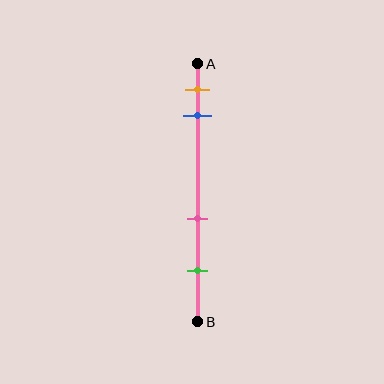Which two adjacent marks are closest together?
The orange and blue marks are the closest adjacent pair.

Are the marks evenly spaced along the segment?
No, the marks are not evenly spaced.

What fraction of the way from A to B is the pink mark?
The pink mark is approximately 60% (0.6) of the way from A to B.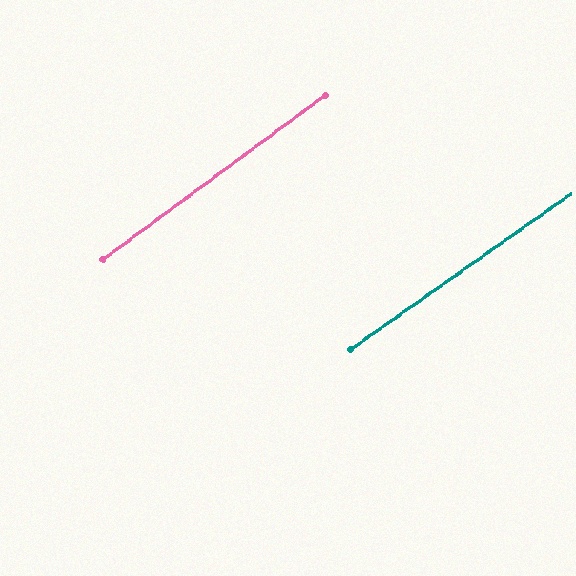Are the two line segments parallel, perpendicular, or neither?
Parallel — their directions differ by only 1.4°.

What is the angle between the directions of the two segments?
Approximately 1 degree.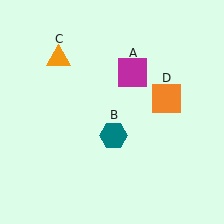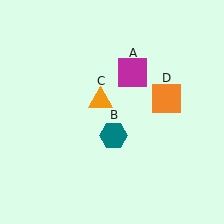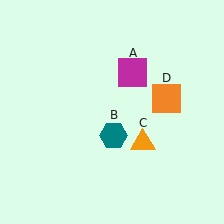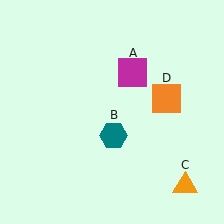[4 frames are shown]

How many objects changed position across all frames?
1 object changed position: orange triangle (object C).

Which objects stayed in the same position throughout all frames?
Magenta square (object A) and teal hexagon (object B) and orange square (object D) remained stationary.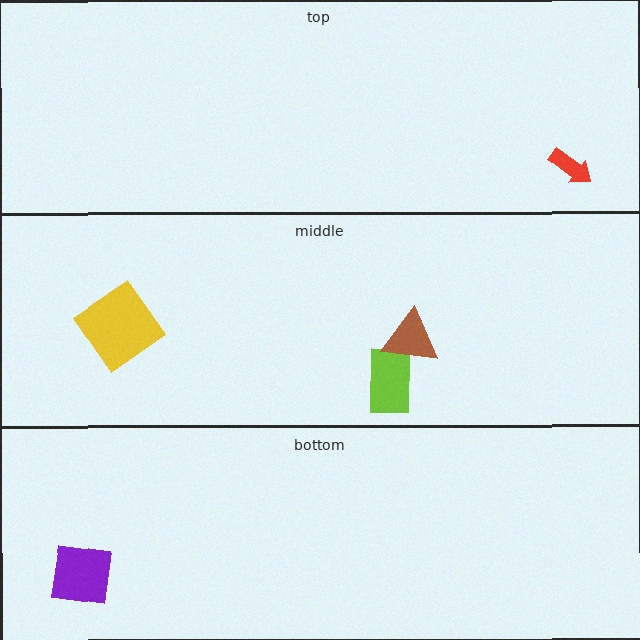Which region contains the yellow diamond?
The middle region.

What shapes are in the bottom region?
The purple square.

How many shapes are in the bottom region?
1.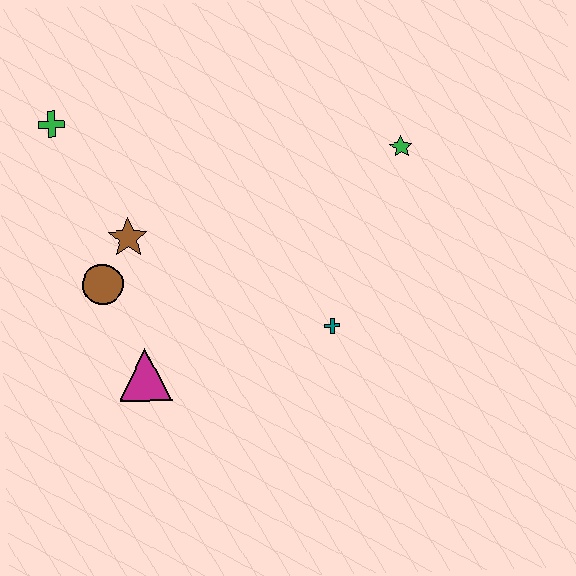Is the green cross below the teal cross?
No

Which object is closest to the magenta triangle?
The brown circle is closest to the magenta triangle.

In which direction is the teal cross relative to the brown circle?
The teal cross is to the right of the brown circle.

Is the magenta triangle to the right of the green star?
No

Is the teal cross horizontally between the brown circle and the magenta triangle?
No